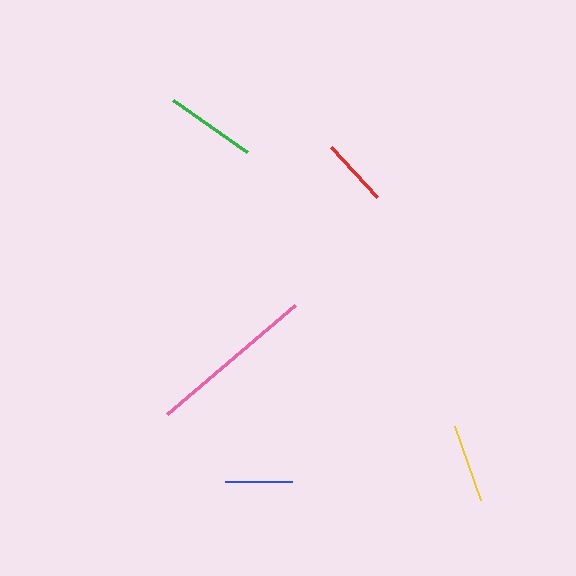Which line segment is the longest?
The pink line is the longest at approximately 167 pixels.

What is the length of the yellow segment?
The yellow segment is approximately 78 pixels long.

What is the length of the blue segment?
The blue segment is approximately 68 pixels long.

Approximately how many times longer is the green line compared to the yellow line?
The green line is approximately 1.2 times the length of the yellow line.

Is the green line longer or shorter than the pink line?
The pink line is longer than the green line.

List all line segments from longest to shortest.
From longest to shortest: pink, green, yellow, red, blue.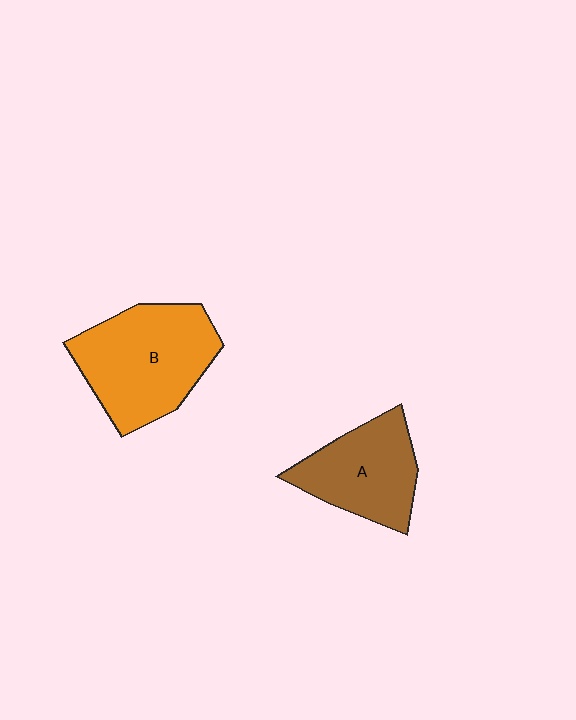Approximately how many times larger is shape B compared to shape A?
Approximately 1.4 times.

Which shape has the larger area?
Shape B (orange).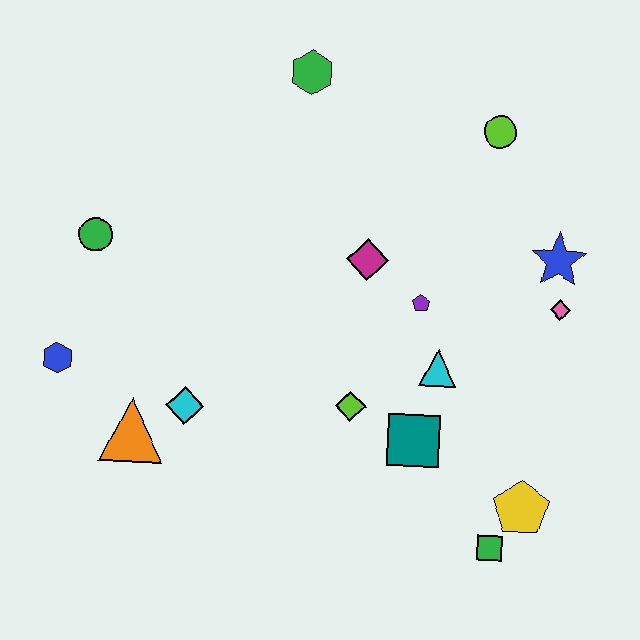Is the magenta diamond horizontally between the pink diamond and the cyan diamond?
Yes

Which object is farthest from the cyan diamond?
The lime circle is farthest from the cyan diamond.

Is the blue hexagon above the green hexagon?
No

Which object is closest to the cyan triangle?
The purple pentagon is closest to the cyan triangle.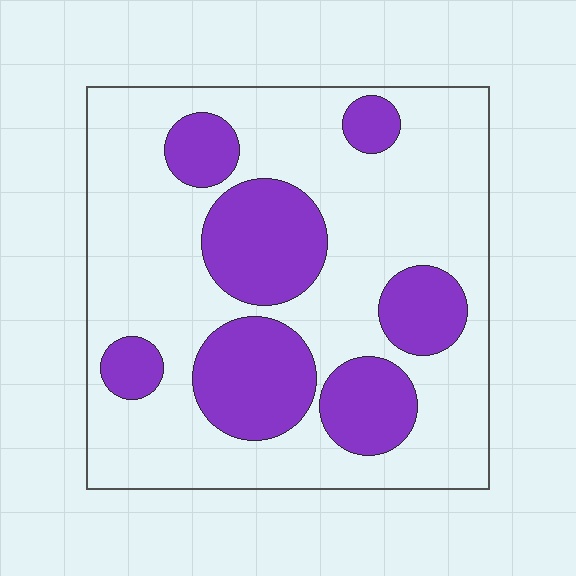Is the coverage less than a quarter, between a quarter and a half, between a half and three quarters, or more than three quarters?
Between a quarter and a half.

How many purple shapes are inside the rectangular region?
7.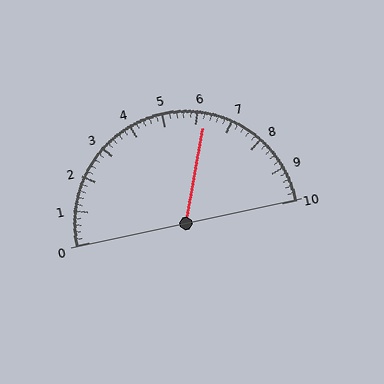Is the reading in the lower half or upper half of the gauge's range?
The reading is in the upper half of the range (0 to 10).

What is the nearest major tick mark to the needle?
The nearest major tick mark is 6.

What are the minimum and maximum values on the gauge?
The gauge ranges from 0 to 10.